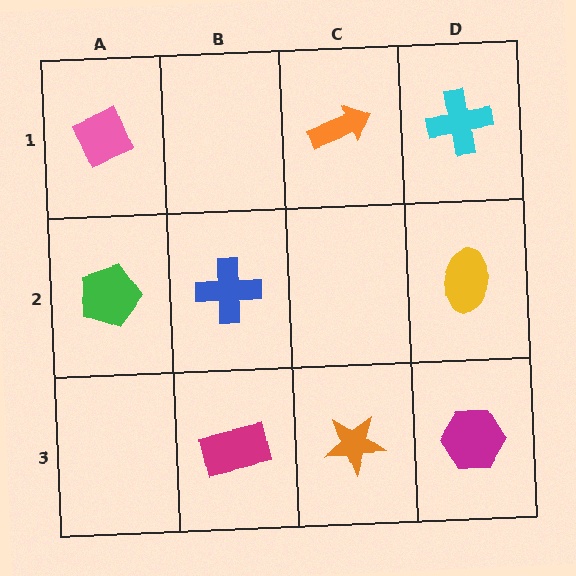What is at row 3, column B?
A magenta rectangle.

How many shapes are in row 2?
3 shapes.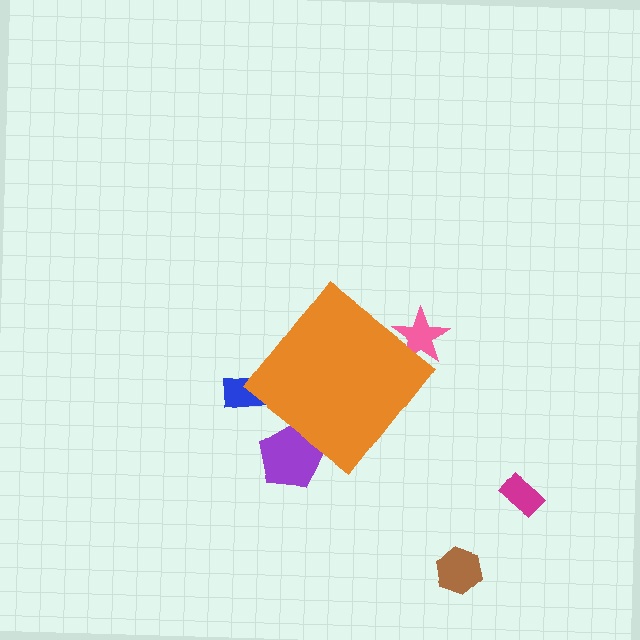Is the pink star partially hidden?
Yes, the pink star is partially hidden behind the orange diamond.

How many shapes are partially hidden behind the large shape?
3 shapes are partially hidden.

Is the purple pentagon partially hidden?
Yes, the purple pentagon is partially hidden behind the orange diamond.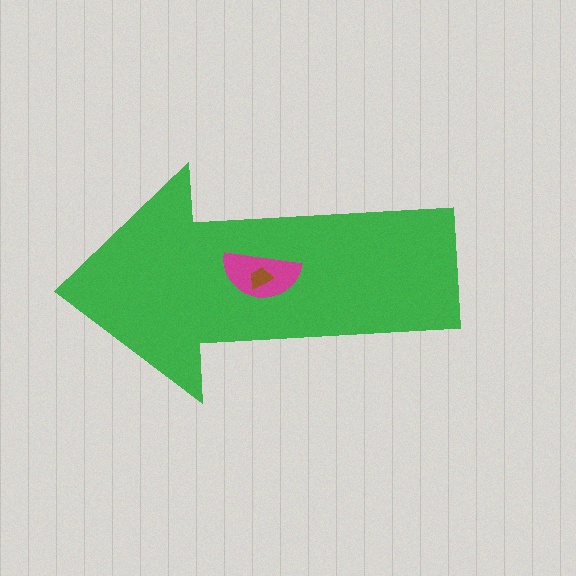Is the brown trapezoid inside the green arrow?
Yes.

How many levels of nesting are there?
3.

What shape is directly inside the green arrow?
The magenta semicircle.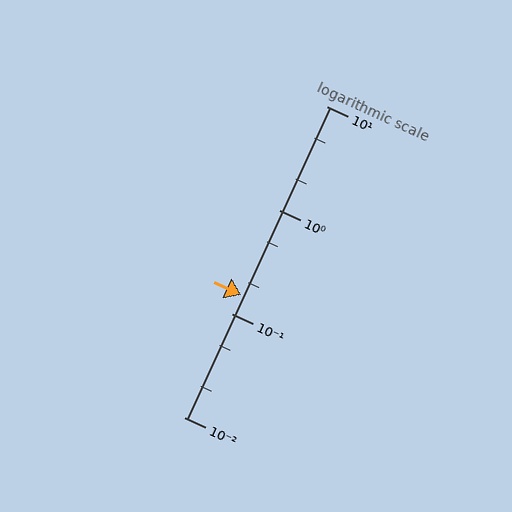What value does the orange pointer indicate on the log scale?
The pointer indicates approximately 0.15.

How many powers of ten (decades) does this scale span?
The scale spans 3 decades, from 0.01 to 10.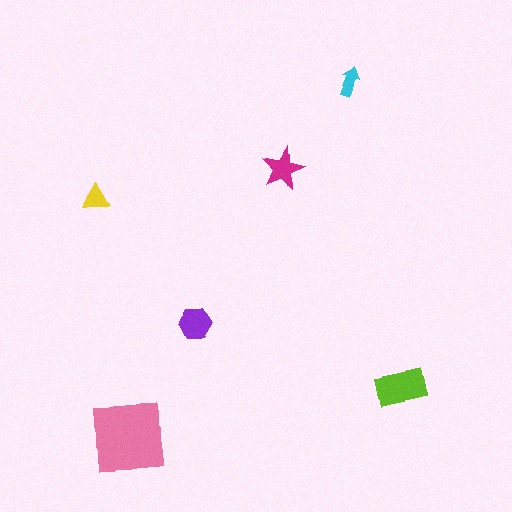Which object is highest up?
The cyan arrow is topmost.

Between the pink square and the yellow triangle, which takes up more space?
The pink square.